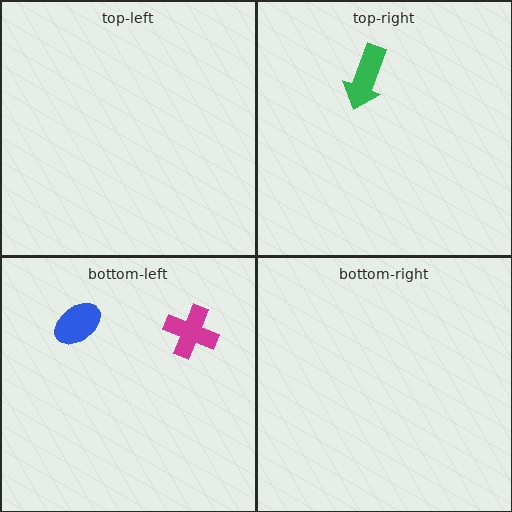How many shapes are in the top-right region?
1.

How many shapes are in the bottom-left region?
2.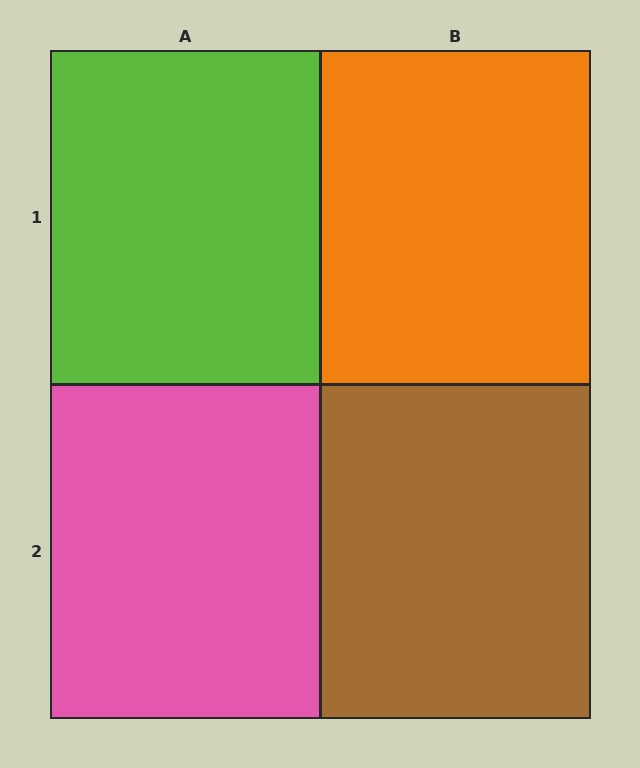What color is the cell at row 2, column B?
Brown.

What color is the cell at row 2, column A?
Pink.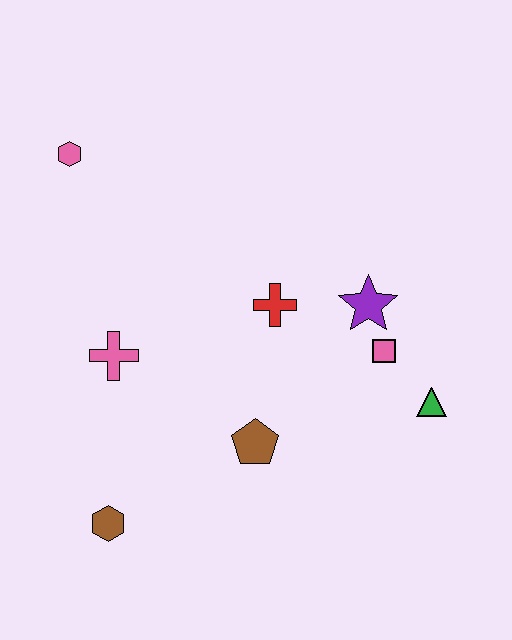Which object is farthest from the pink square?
The pink hexagon is farthest from the pink square.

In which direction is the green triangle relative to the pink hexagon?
The green triangle is to the right of the pink hexagon.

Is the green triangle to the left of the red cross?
No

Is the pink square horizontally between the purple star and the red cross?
No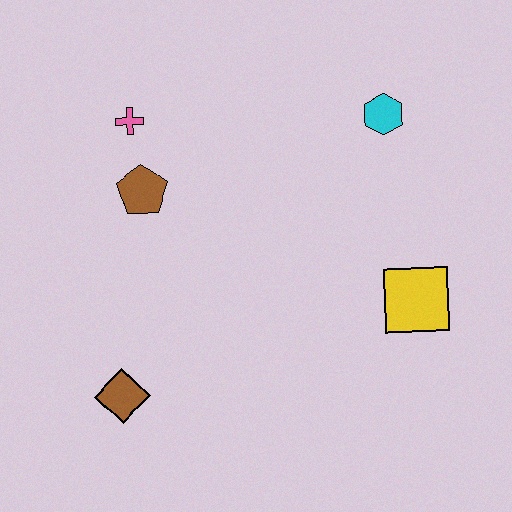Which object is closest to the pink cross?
The brown pentagon is closest to the pink cross.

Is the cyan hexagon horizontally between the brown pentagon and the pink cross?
No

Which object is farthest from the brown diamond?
The cyan hexagon is farthest from the brown diamond.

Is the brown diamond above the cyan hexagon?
No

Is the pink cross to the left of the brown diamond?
No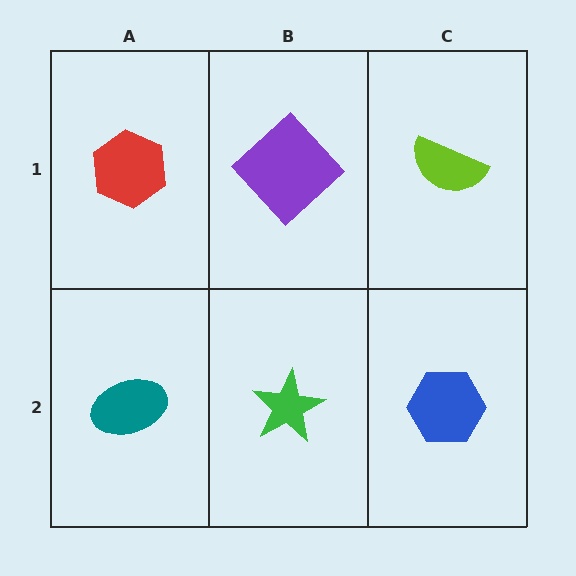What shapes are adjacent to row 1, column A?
A teal ellipse (row 2, column A), a purple diamond (row 1, column B).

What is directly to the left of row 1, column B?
A red hexagon.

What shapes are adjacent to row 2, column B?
A purple diamond (row 1, column B), a teal ellipse (row 2, column A), a blue hexagon (row 2, column C).